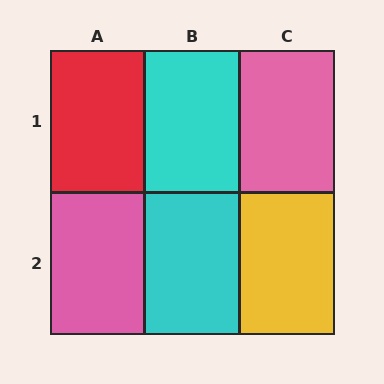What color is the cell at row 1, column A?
Red.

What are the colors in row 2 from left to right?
Pink, cyan, yellow.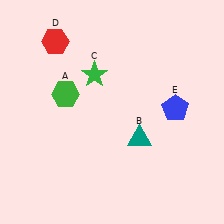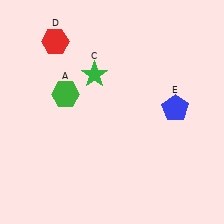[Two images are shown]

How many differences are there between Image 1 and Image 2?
There is 1 difference between the two images.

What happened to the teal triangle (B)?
The teal triangle (B) was removed in Image 2. It was in the bottom-right area of Image 1.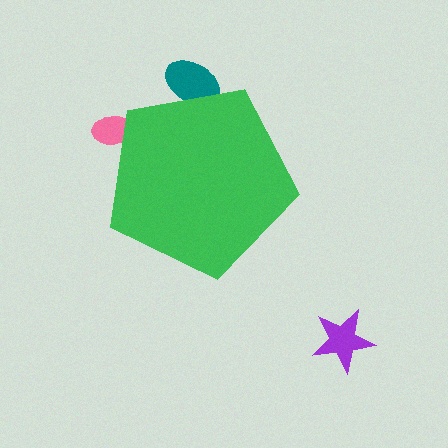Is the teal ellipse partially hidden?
Yes, the teal ellipse is partially hidden behind the green pentagon.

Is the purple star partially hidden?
No, the purple star is fully visible.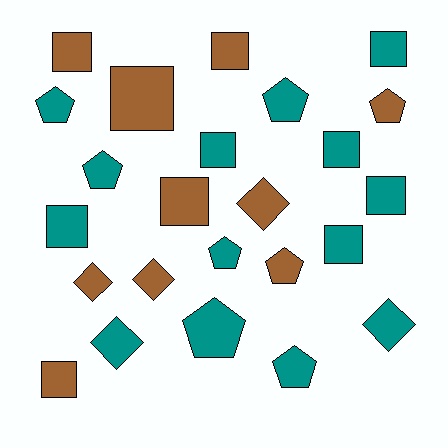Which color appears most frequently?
Teal, with 14 objects.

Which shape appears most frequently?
Square, with 11 objects.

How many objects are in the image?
There are 24 objects.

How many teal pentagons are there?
There are 6 teal pentagons.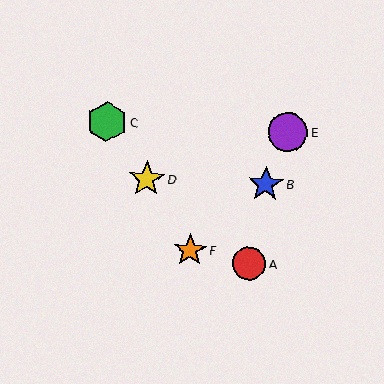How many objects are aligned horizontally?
2 objects (B, D) are aligned horizontally.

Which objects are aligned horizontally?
Objects B, D are aligned horizontally.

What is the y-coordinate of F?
Object F is at y≈250.